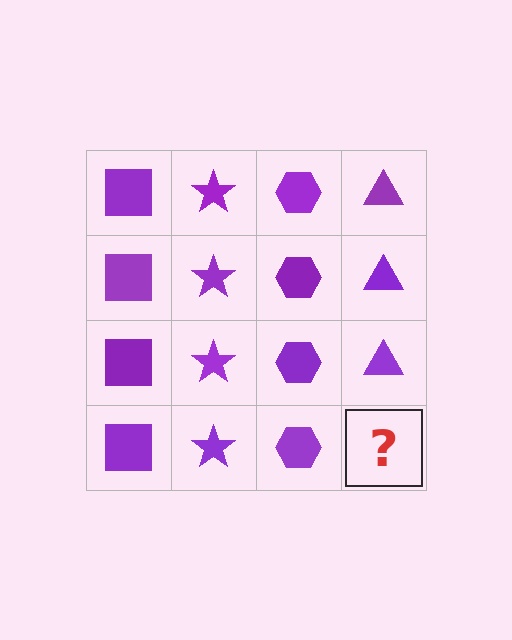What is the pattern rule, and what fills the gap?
The rule is that each column has a consistent shape. The gap should be filled with a purple triangle.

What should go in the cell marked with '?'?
The missing cell should contain a purple triangle.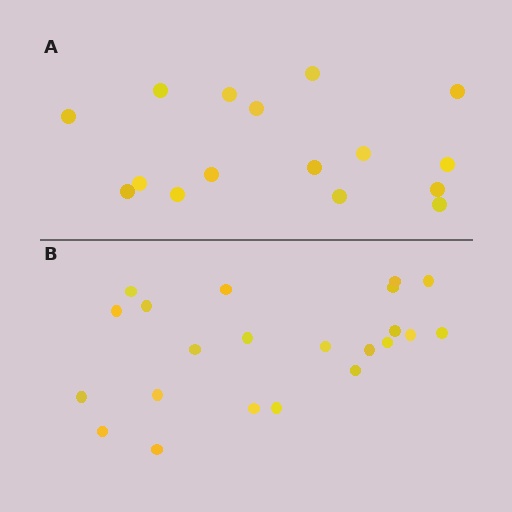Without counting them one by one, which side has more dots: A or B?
Region B (the bottom region) has more dots.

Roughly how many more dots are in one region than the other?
Region B has about 6 more dots than region A.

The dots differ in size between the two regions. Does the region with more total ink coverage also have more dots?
No. Region A has more total ink coverage because its dots are larger, but region B actually contains more individual dots. Total area can be misleading — the number of items is what matters here.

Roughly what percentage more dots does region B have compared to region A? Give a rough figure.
About 40% more.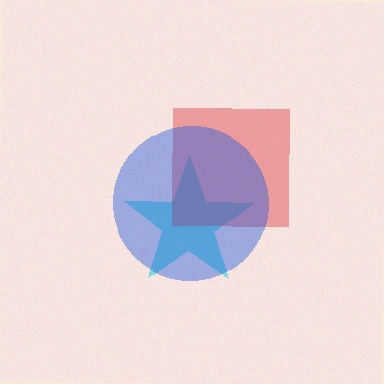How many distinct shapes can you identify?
There are 3 distinct shapes: a cyan star, a red square, a blue circle.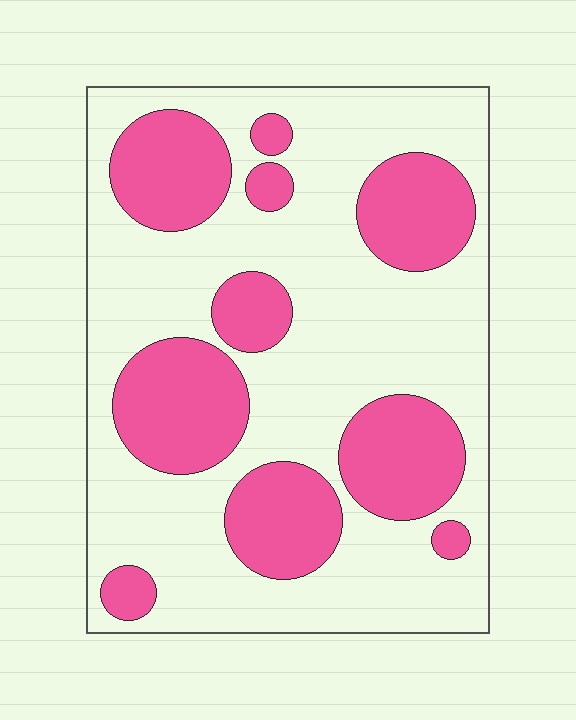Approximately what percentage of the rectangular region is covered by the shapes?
Approximately 35%.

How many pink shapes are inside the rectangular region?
10.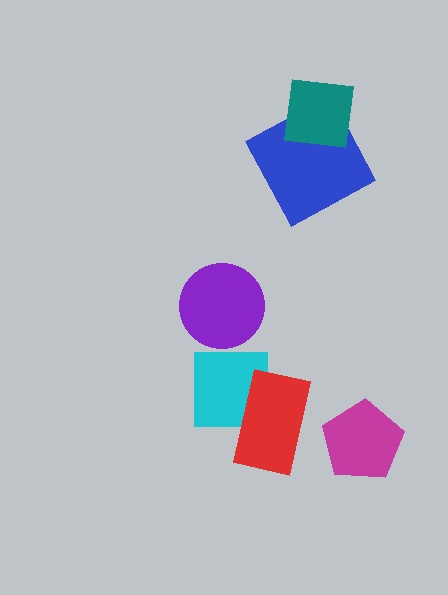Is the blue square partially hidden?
Yes, it is partially covered by another shape.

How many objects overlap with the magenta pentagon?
0 objects overlap with the magenta pentagon.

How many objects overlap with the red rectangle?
1 object overlaps with the red rectangle.